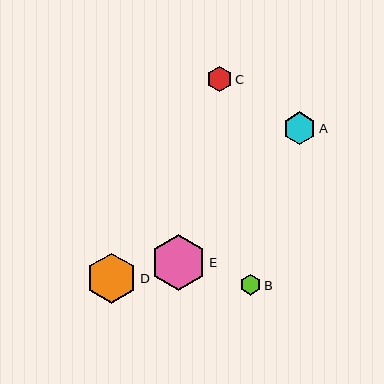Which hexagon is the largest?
Hexagon E is the largest with a size of approximately 55 pixels.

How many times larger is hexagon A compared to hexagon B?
Hexagon A is approximately 1.5 times the size of hexagon B.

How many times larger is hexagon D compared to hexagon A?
Hexagon D is approximately 1.6 times the size of hexagon A.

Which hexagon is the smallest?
Hexagon B is the smallest with a size of approximately 21 pixels.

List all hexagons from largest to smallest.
From largest to smallest: E, D, A, C, B.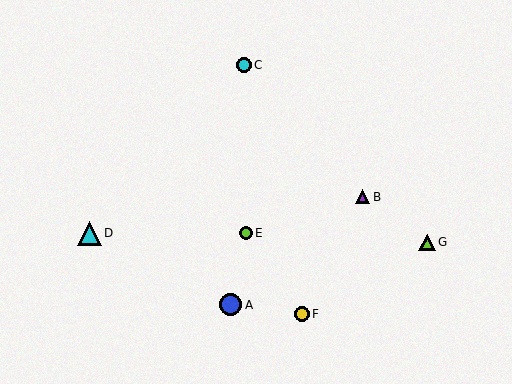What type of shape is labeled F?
Shape F is a yellow circle.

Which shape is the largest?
The cyan triangle (labeled D) is the largest.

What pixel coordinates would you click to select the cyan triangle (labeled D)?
Click at (89, 233) to select the cyan triangle D.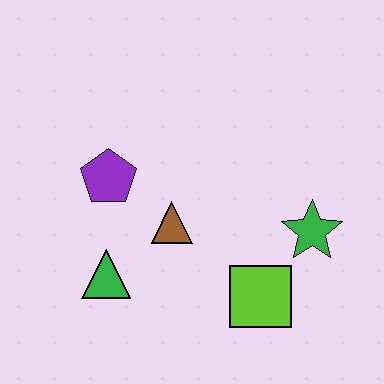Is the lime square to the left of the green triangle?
No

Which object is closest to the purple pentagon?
The brown triangle is closest to the purple pentagon.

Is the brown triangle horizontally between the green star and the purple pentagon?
Yes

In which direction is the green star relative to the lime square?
The green star is above the lime square.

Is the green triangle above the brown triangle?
No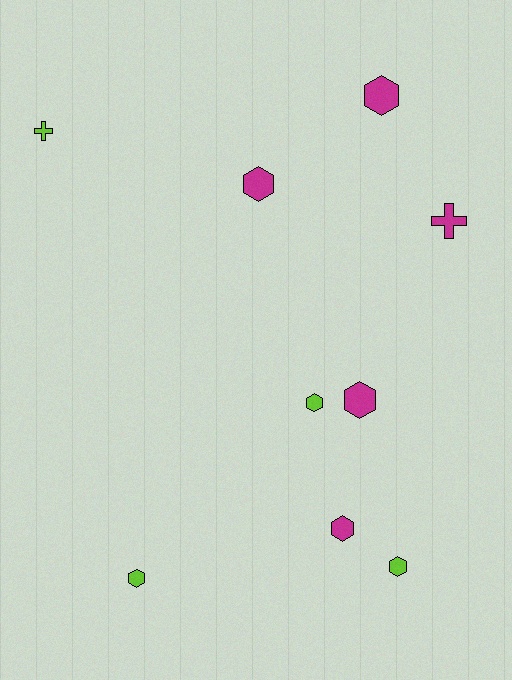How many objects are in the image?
There are 9 objects.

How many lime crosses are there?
There is 1 lime cross.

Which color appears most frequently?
Magenta, with 5 objects.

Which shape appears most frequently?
Hexagon, with 7 objects.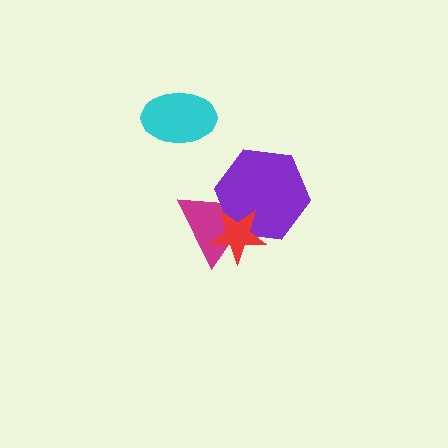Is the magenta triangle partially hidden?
Yes, it is partially covered by another shape.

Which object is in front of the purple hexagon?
The red star is in front of the purple hexagon.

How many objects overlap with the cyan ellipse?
0 objects overlap with the cyan ellipse.